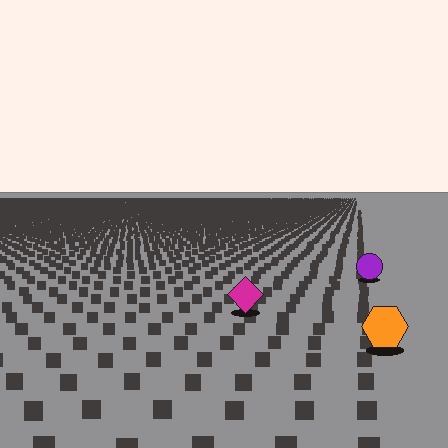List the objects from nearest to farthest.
From nearest to farthest: the orange hexagon, the magenta diamond, the purple circle.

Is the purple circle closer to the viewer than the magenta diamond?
No. The magenta diamond is closer — you can tell from the texture gradient: the ground texture is coarser near it.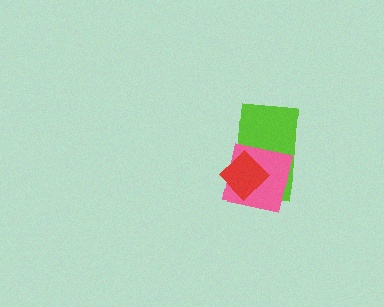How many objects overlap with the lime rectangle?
2 objects overlap with the lime rectangle.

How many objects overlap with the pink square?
2 objects overlap with the pink square.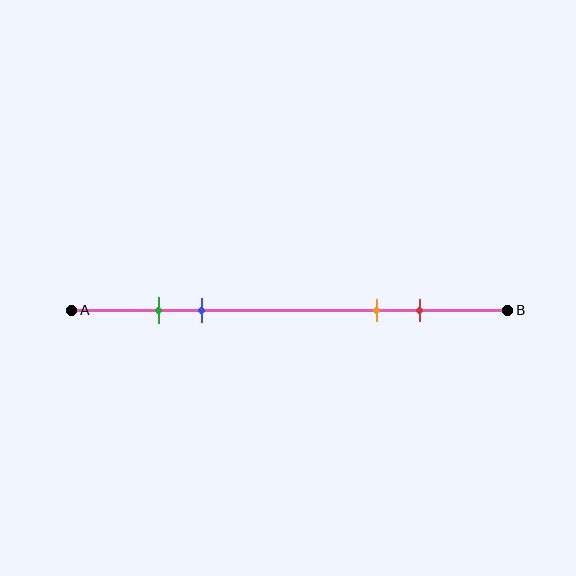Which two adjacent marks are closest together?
The green and blue marks are the closest adjacent pair.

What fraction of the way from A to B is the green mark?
The green mark is approximately 20% (0.2) of the way from A to B.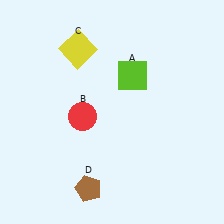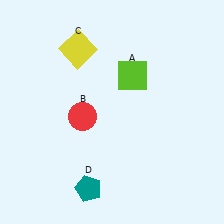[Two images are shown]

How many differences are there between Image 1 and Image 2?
There is 1 difference between the two images.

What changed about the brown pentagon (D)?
In Image 1, D is brown. In Image 2, it changed to teal.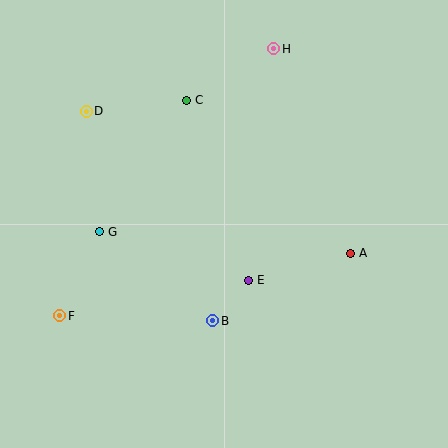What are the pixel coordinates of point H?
Point H is at (274, 49).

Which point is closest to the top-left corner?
Point D is closest to the top-left corner.